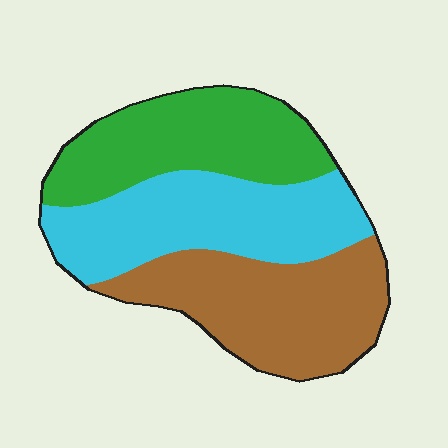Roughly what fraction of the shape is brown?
Brown covers about 35% of the shape.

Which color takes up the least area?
Green, at roughly 30%.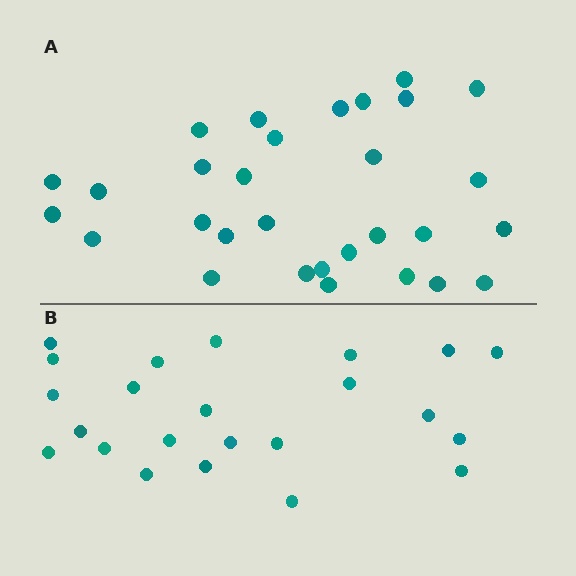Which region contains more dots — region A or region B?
Region A (the top region) has more dots.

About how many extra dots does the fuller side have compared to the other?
Region A has roughly 8 or so more dots than region B.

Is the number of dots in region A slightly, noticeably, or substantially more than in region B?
Region A has noticeably more, but not dramatically so. The ratio is roughly 1.3 to 1.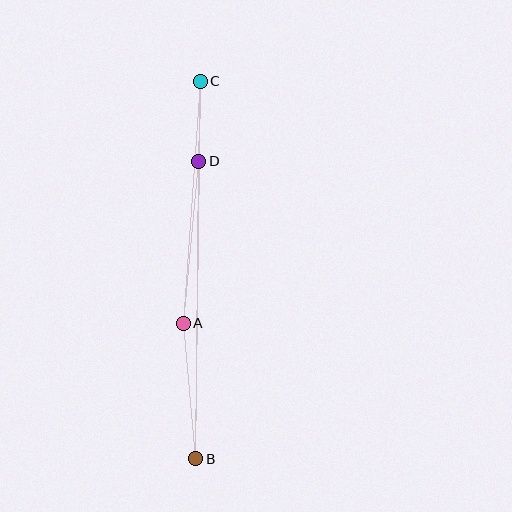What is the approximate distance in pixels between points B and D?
The distance between B and D is approximately 297 pixels.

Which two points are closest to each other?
Points C and D are closest to each other.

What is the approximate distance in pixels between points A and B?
The distance between A and B is approximately 136 pixels.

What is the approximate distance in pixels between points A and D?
The distance between A and D is approximately 163 pixels.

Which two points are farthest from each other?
Points B and C are farthest from each other.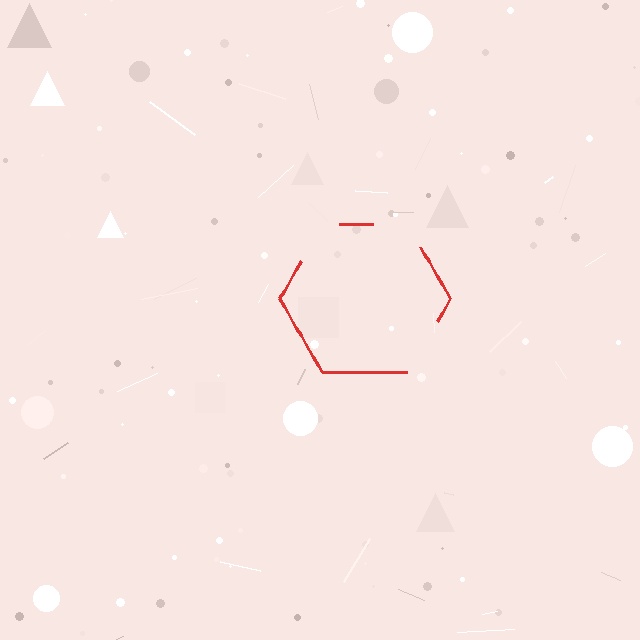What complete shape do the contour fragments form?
The contour fragments form a hexagon.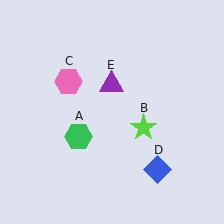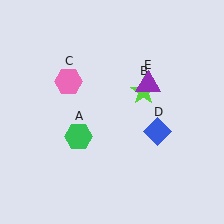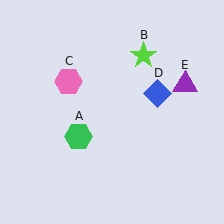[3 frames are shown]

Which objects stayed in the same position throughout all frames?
Green hexagon (object A) and pink hexagon (object C) remained stationary.